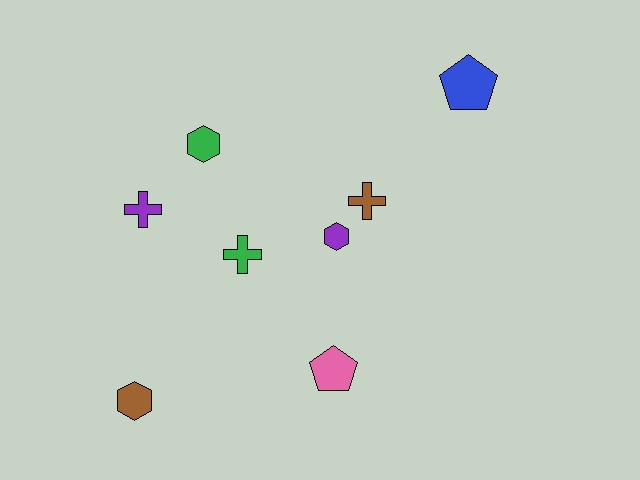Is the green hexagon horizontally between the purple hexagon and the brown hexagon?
Yes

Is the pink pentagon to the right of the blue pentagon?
No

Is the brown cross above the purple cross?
Yes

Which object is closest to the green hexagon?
The purple cross is closest to the green hexagon.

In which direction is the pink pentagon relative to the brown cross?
The pink pentagon is below the brown cross.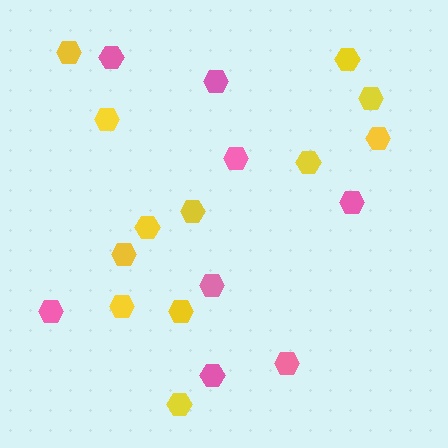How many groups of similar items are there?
There are 2 groups: one group of pink hexagons (8) and one group of yellow hexagons (12).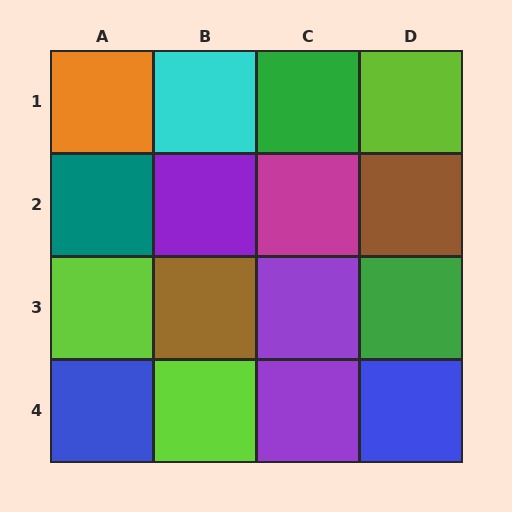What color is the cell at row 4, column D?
Blue.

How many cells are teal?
1 cell is teal.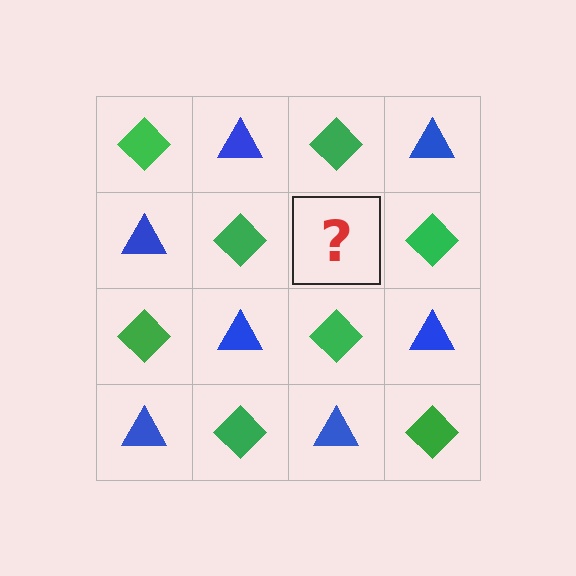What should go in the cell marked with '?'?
The missing cell should contain a blue triangle.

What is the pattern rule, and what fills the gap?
The rule is that it alternates green diamond and blue triangle in a checkerboard pattern. The gap should be filled with a blue triangle.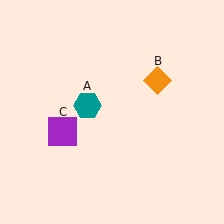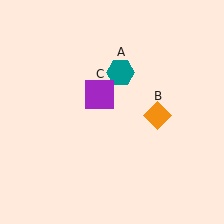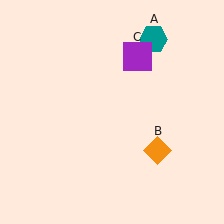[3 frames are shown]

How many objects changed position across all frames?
3 objects changed position: teal hexagon (object A), orange diamond (object B), purple square (object C).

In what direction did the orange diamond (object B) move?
The orange diamond (object B) moved down.